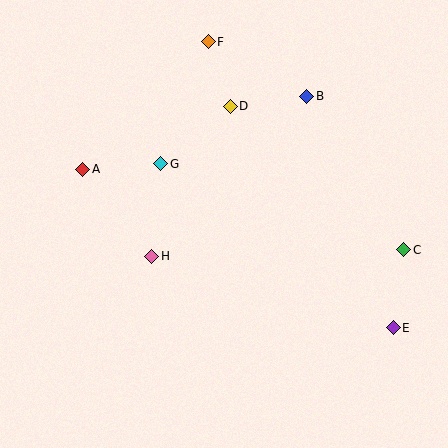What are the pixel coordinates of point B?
Point B is at (307, 96).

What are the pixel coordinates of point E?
Point E is at (393, 328).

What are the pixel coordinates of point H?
Point H is at (152, 256).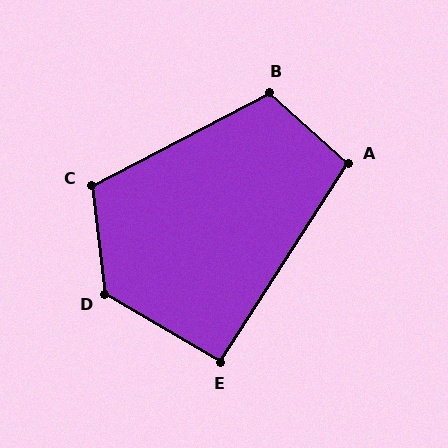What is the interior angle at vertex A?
Approximately 99 degrees (obtuse).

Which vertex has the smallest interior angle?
E, at approximately 92 degrees.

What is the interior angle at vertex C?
Approximately 110 degrees (obtuse).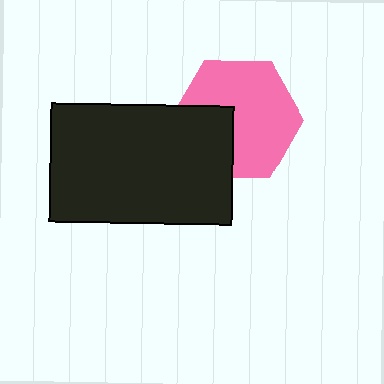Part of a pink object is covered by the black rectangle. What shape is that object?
It is a hexagon.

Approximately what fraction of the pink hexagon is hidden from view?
Roughly 31% of the pink hexagon is hidden behind the black rectangle.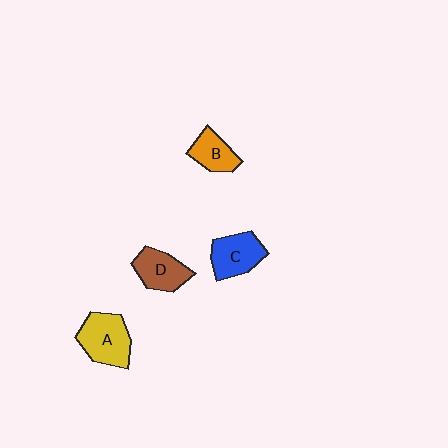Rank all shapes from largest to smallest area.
From largest to smallest: A (yellow), C (blue), D (brown), B (orange).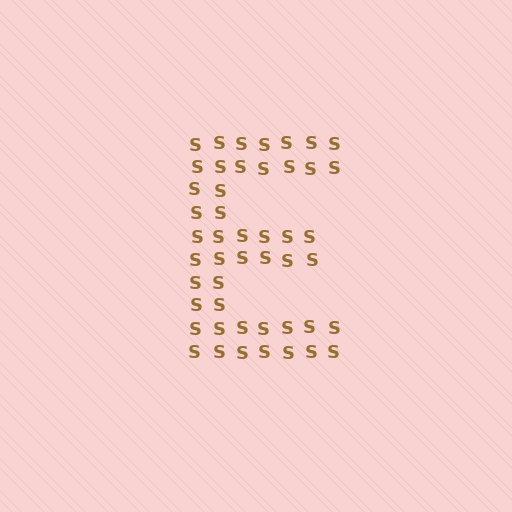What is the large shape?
The large shape is the letter E.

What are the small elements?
The small elements are letter S's.